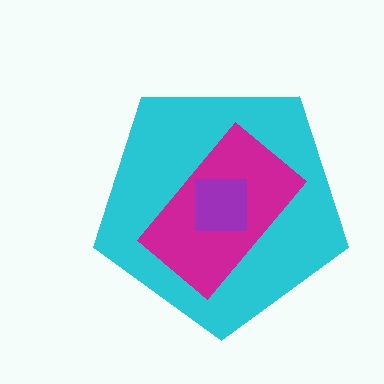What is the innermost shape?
The purple square.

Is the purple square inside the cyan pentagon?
Yes.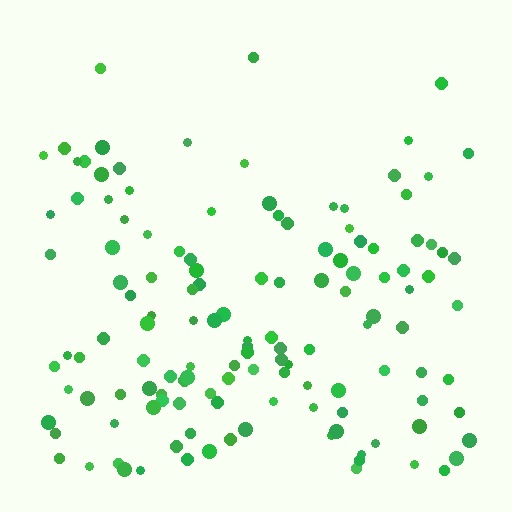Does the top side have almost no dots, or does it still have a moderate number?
Still a moderate number, just noticeably fewer than the bottom.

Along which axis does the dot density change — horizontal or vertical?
Vertical.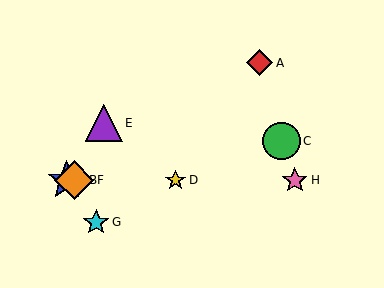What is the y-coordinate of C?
Object C is at y≈141.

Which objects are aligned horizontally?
Objects B, D, F, H are aligned horizontally.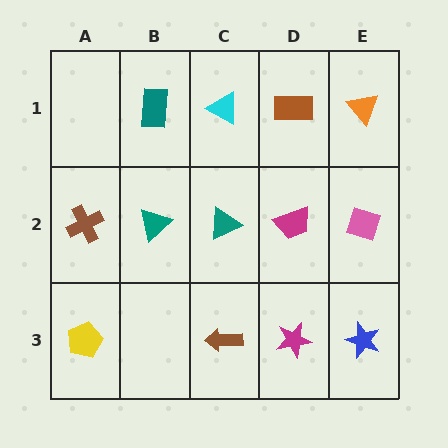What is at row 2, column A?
A brown cross.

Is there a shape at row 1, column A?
No, that cell is empty.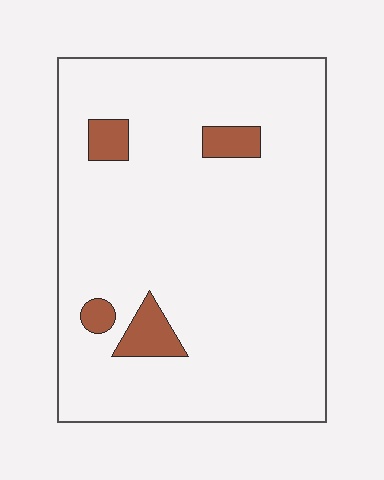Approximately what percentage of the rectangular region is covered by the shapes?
Approximately 5%.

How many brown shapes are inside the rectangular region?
4.